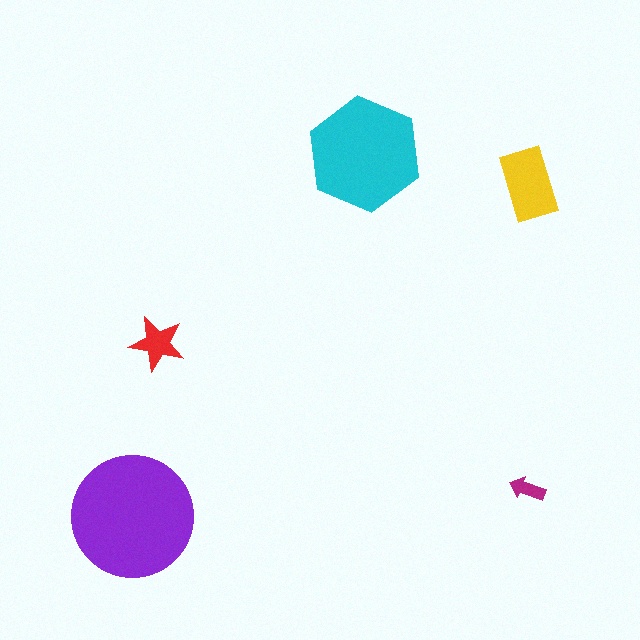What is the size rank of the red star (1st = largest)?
4th.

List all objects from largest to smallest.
The purple circle, the cyan hexagon, the yellow rectangle, the red star, the magenta arrow.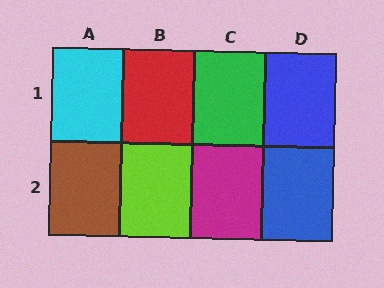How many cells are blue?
2 cells are blue.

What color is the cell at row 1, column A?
Cyan.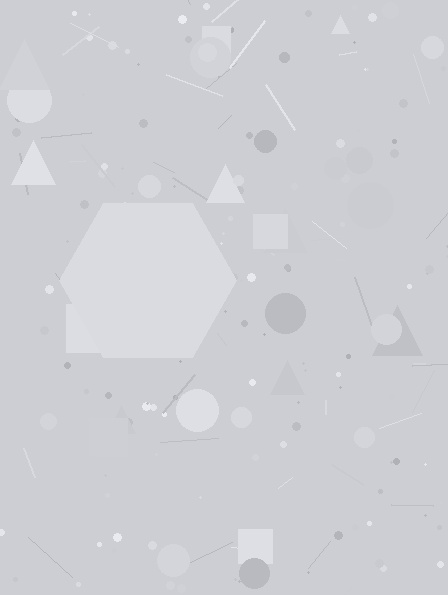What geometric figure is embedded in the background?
A hexagon is embedded in the background.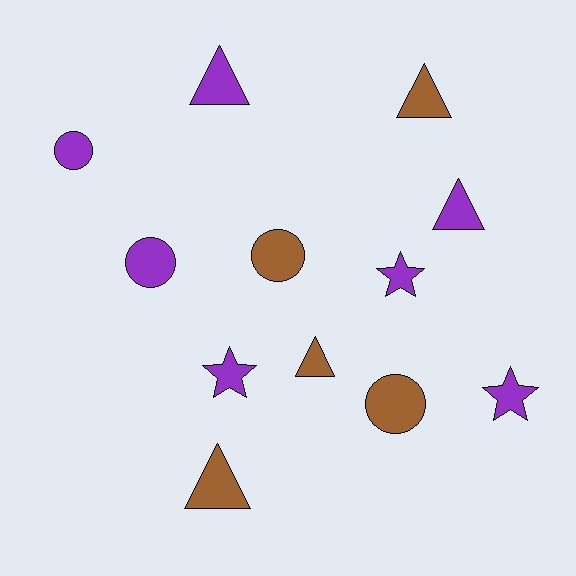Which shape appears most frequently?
Triangle, with 5 objects.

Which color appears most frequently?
Purple, with 7 objects.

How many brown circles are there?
There are 2 brown circles.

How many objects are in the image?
There are 12 objects.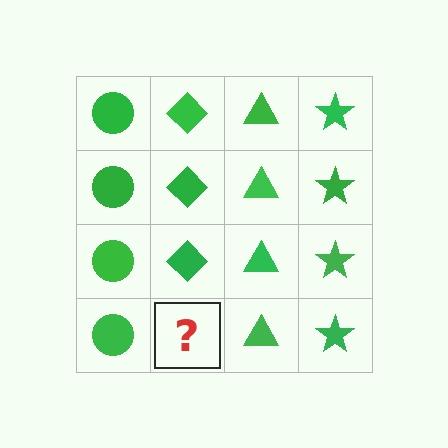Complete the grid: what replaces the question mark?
The question mark should be replaced with a green diamond.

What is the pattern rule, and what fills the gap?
The rule is that each column has a consistent shape. The gap should be filled with a green diamond.